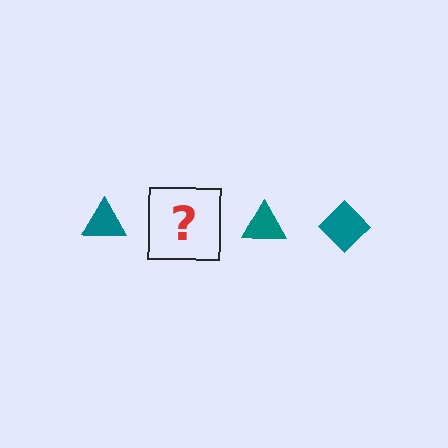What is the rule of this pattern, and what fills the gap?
The rule is that the pattern cycles through triangle, diamond shapes in teal. The gap should be filled with a teal diamond.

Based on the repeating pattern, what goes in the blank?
The blank should be a teal diamond.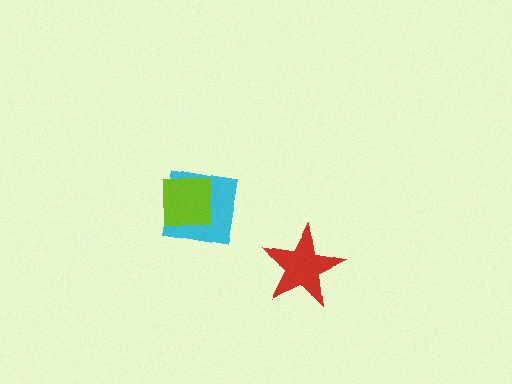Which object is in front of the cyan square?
The lime square is in front of the cyan square.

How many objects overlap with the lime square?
1 object overlaps with the lime square.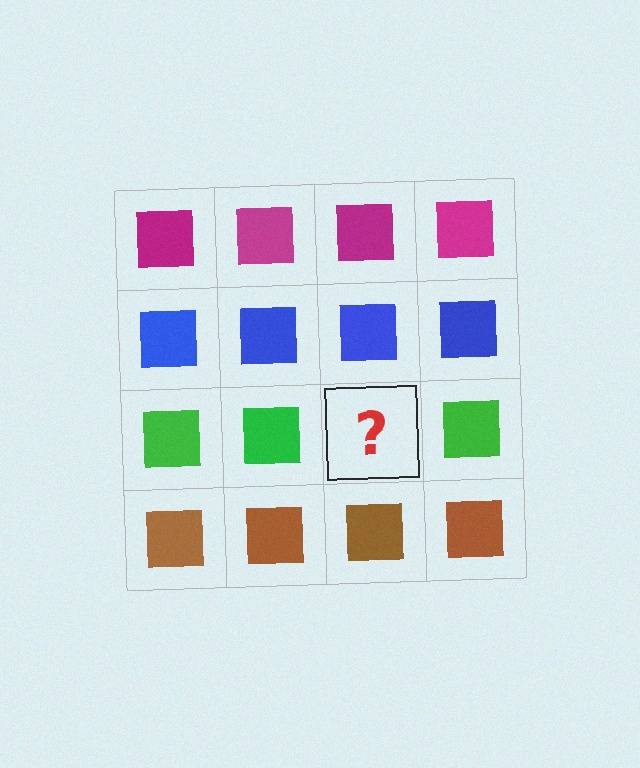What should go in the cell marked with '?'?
The missing cell should contain a green square.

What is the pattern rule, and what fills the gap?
The rule is that each row has a consistent color. The gap should be filled with a green square.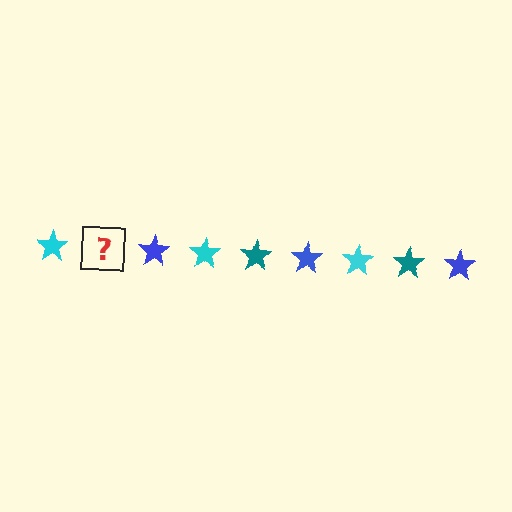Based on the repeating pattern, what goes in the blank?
The blank should be a teal star.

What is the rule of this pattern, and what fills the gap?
The rule is that the pattern cycles through cyan, teal, blue stars. The gap should be filled with a teal star.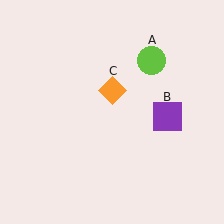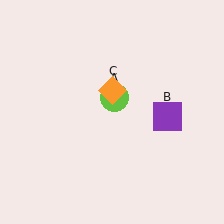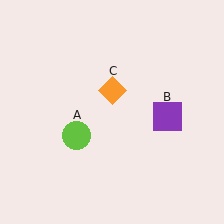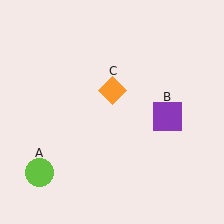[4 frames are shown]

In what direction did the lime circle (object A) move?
The lime circle (object A) moved down and to the left.